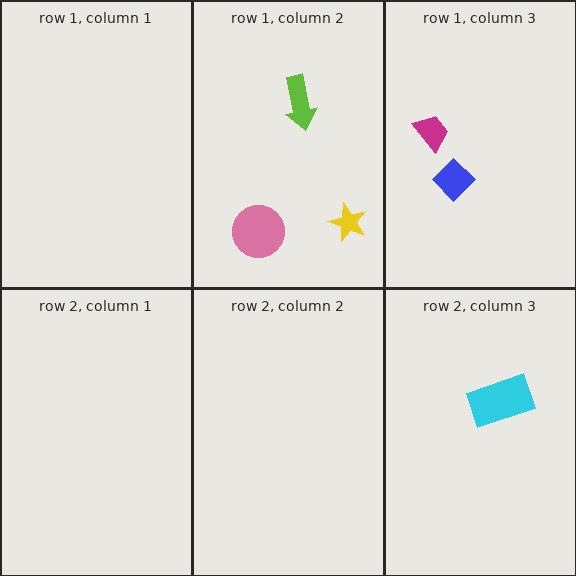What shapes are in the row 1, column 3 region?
The blue diamond, the magenta trapezoid.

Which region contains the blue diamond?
The row 1, column 3 region.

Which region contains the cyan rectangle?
The row 2, column 3 region.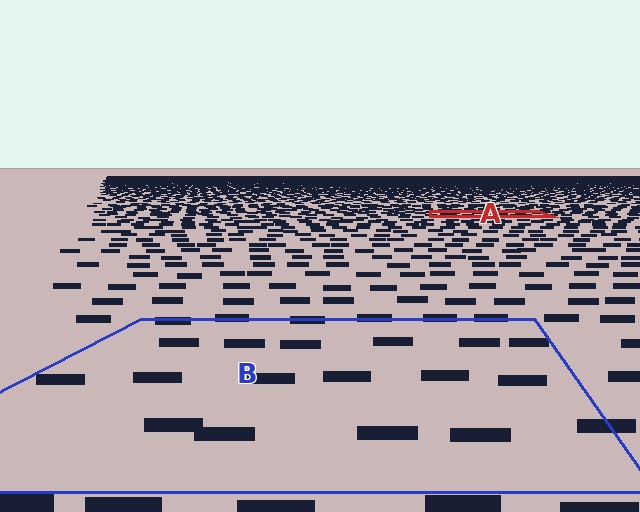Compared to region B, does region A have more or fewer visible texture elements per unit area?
Region A has more texture elements per unit area — they are packed more densely because it is farther away.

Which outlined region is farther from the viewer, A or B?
Region A is farther from the viewer — the texture elements inside it appear smaller and more densely packed.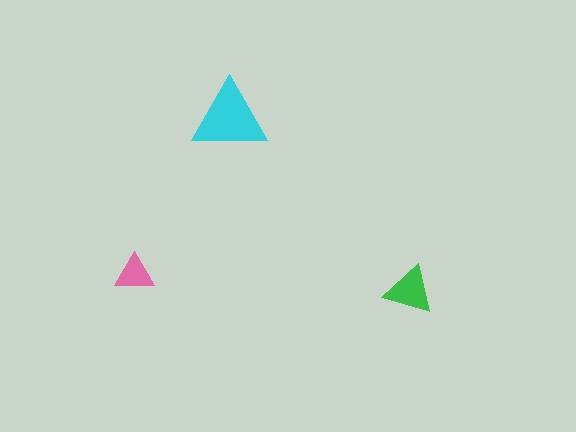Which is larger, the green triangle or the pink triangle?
The green one.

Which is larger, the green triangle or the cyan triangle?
The cyan one.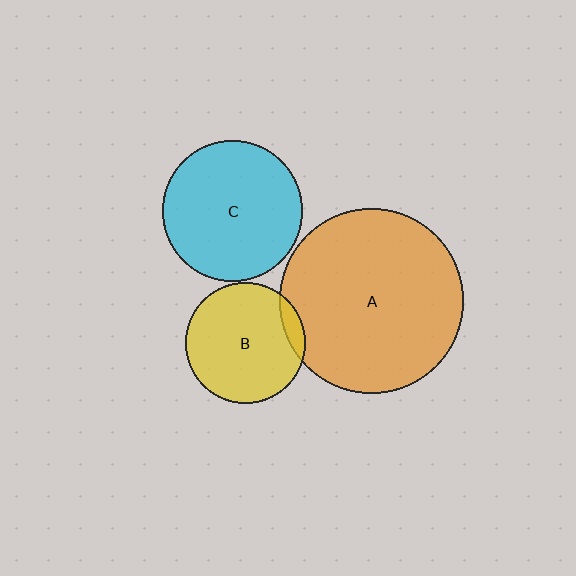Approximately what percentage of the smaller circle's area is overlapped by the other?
Approximately 10%.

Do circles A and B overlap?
Yes.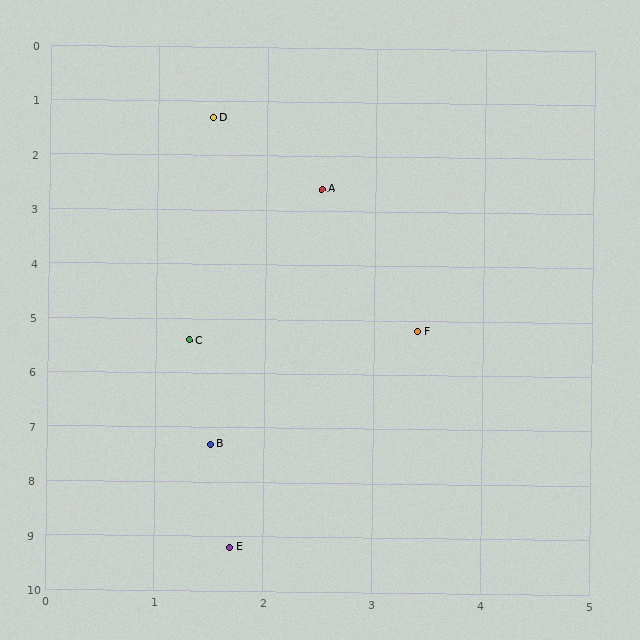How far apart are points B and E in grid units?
Points B and E are about 1.9 grid units apart.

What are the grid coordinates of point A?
Point A is at approximately (2.5, 2.6).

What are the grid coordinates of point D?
Point D is at approximately (1.5, 1.3).